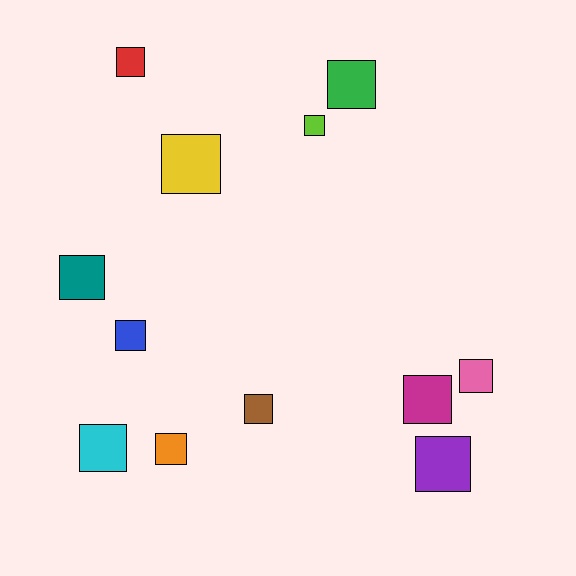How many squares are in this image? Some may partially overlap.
There are 12 squares.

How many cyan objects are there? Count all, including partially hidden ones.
There is 1 cyan object.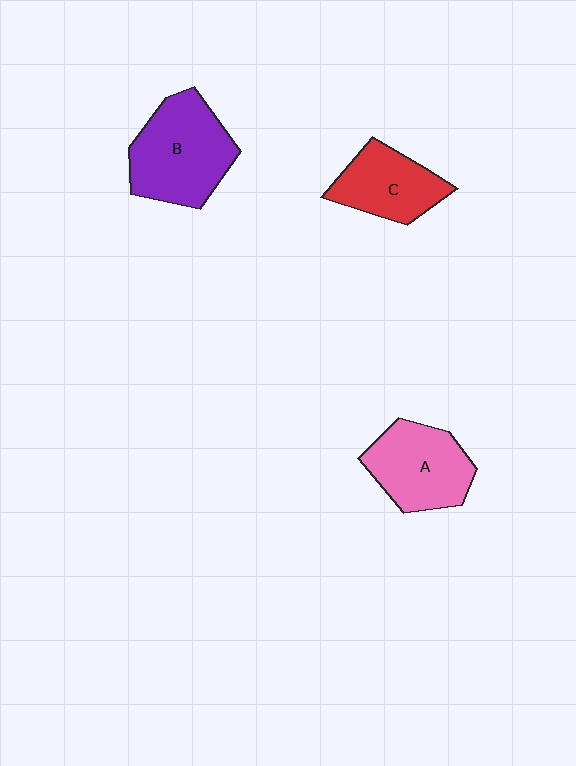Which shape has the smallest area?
Shape C (red).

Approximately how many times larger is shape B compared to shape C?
Approximately 1.4 times.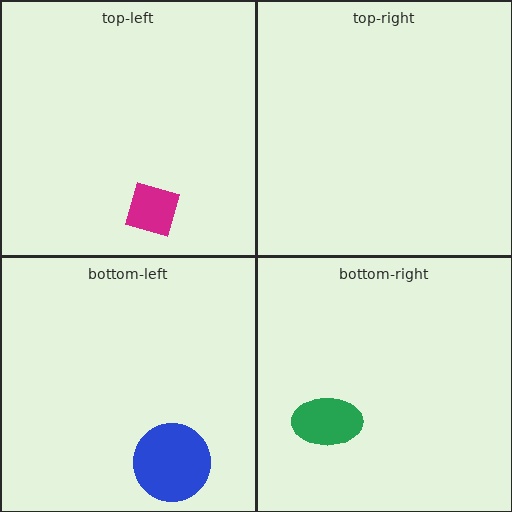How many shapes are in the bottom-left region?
1.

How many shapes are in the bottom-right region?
1.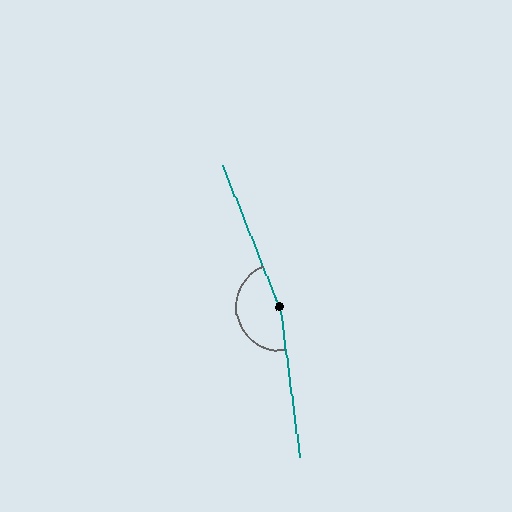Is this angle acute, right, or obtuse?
It is obtuse.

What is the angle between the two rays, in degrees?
Approximately 166 degrees.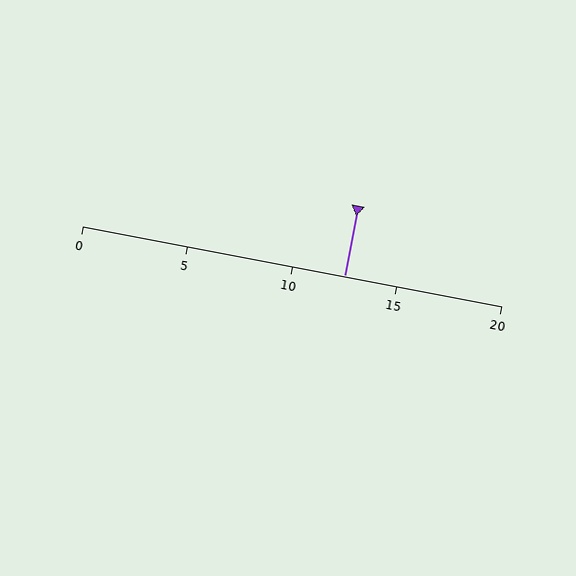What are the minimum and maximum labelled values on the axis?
The axis runs from 0 to 20.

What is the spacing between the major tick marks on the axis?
The major ticks are spaced 5 apart.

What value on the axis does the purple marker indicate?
The marker indicates approximately 12.5.